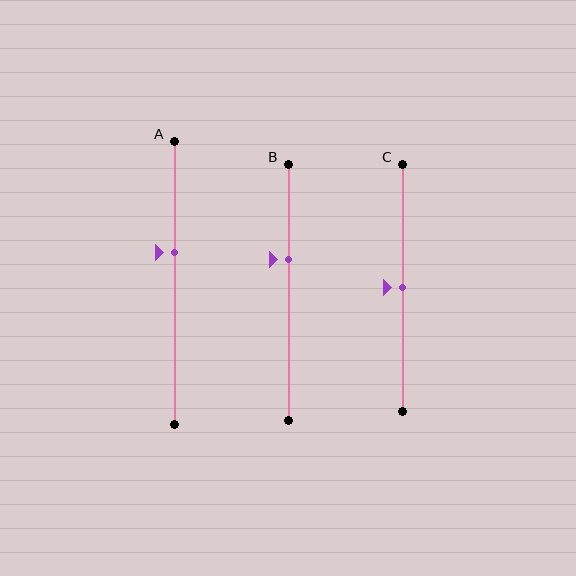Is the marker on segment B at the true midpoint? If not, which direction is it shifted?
No, the marker on segment B is shifted upward by about 13% of the segment length.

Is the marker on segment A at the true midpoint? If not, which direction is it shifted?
No, the marker on segment A is shifted upward by about 11% of the segment length.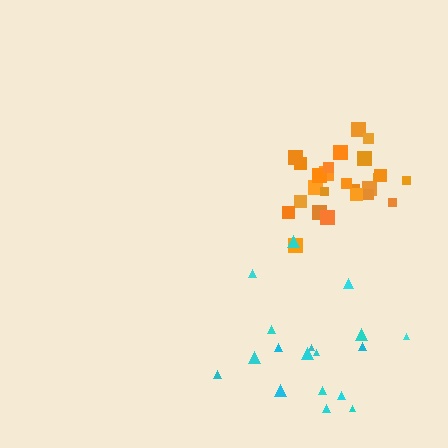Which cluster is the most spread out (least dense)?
Cyan.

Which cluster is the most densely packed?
Orange.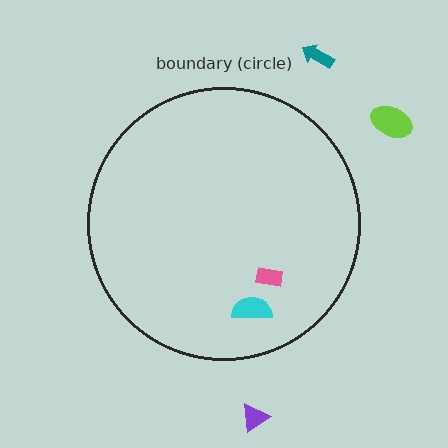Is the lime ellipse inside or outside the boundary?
Outside.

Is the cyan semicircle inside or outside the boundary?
Inside.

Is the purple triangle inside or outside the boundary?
Outside.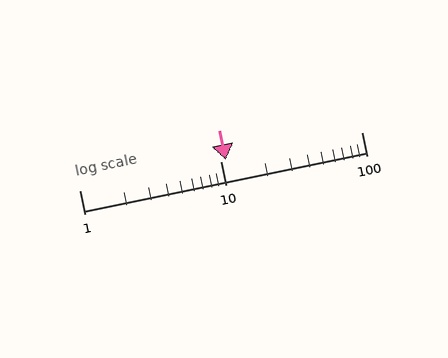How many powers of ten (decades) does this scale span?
The scale spans 2 decades, from 1 to 100.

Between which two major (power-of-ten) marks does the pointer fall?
The pointer is between 10 and 100.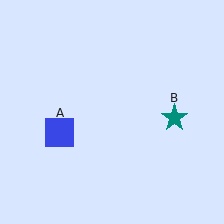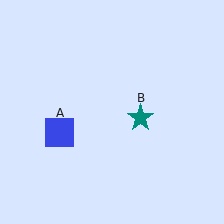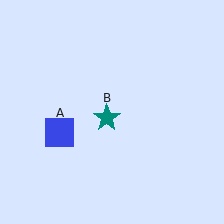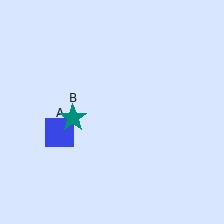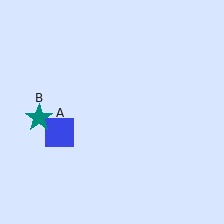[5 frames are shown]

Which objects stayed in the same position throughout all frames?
Blue square (object A) remained stationary.